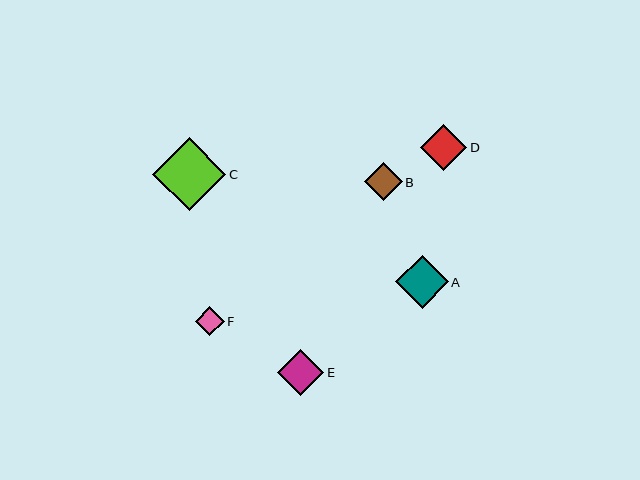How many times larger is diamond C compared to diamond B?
Diamond C is approximately 2.0 times the size of diamond B.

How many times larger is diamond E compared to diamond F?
Diamond E is approximately 1.6 times the size of diamond F.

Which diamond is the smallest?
Diamond F is the smallest with a size of approximately 29 pixels.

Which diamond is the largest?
Diamond C is the largest with a size of approximately 74 pixels.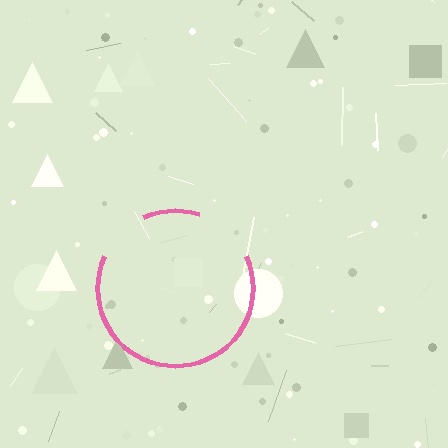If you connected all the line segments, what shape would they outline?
They would outline a circle.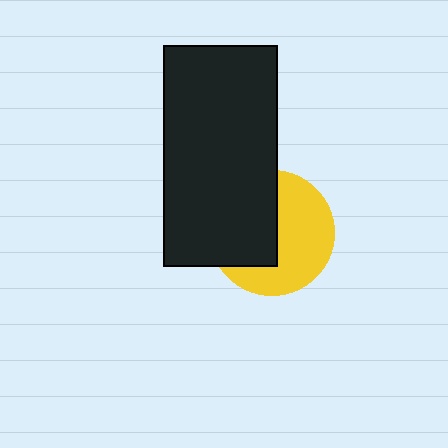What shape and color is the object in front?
The object in front is a black rectangle.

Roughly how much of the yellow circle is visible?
About half of it is visible (roughly 54%).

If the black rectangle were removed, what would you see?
You would see the complete yellow circle.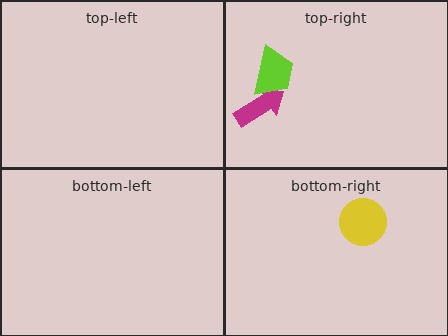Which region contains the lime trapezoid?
The top-right region.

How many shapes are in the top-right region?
2.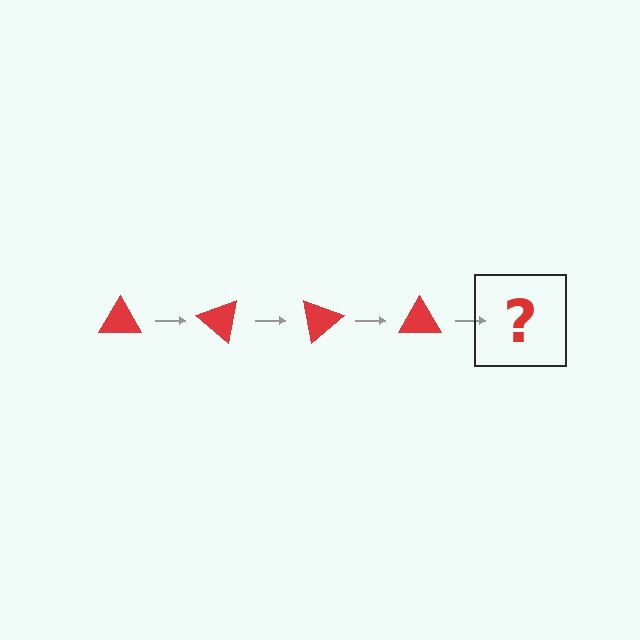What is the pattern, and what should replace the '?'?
The pattern is that the triangle rotates 40 degrees each step. The '?' should be a red triangle rotated 160 degrees.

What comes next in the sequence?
The next element should be a red triangle rotated 160 degrees.